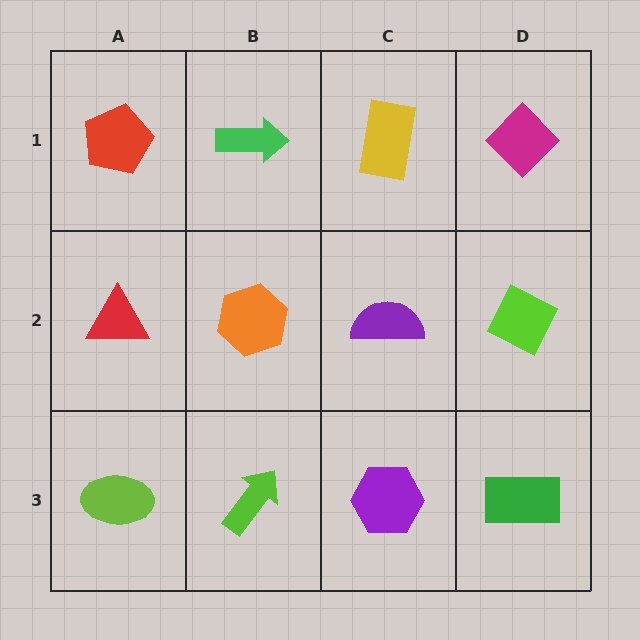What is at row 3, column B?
A lime arrow.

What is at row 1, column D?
A magenta diamond.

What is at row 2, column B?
An orange hexagon.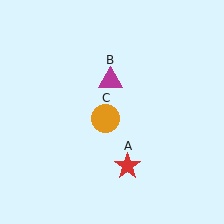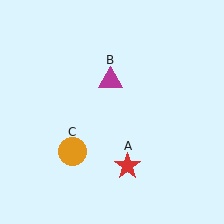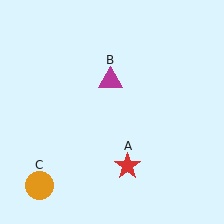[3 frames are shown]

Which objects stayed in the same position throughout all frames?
Red star (object A) and magenta triangle (object B) remained stationary.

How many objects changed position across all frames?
1 object changed position: orange circle (object C).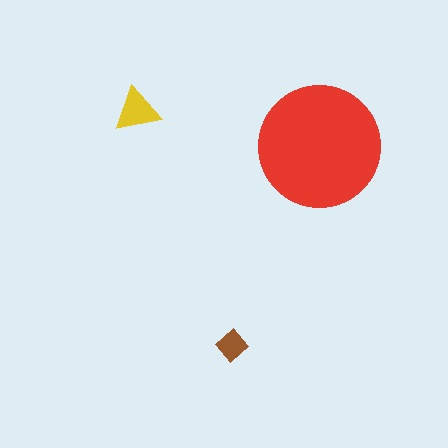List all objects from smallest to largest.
The brown diamond, the yellow triangle, the red circle.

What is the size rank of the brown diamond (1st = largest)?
3rd.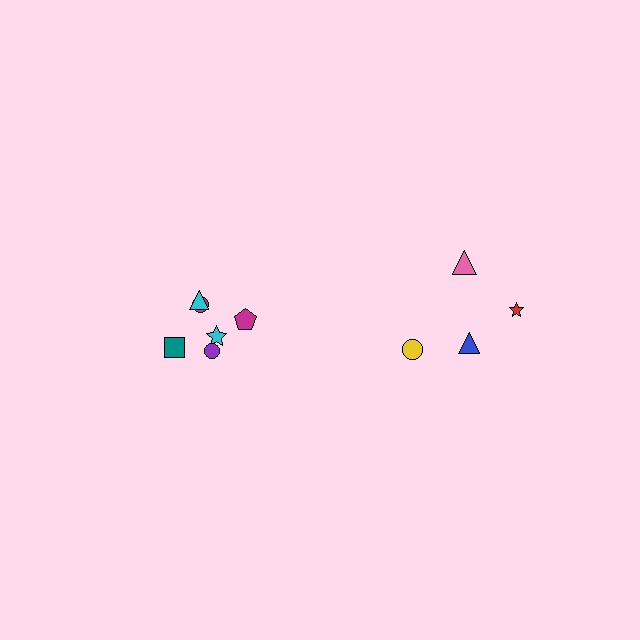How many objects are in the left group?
There are 6 objects.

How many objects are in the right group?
There are 4 objects.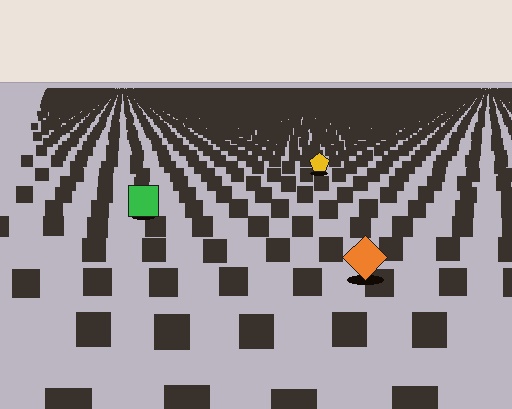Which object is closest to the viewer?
The orange diamond is closest. The texture marks near it are larger and more spread out.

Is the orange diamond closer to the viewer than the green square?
Yes. The orange diamond is closer — you can tell from the texture gradient: the ground texture is coarser near it.